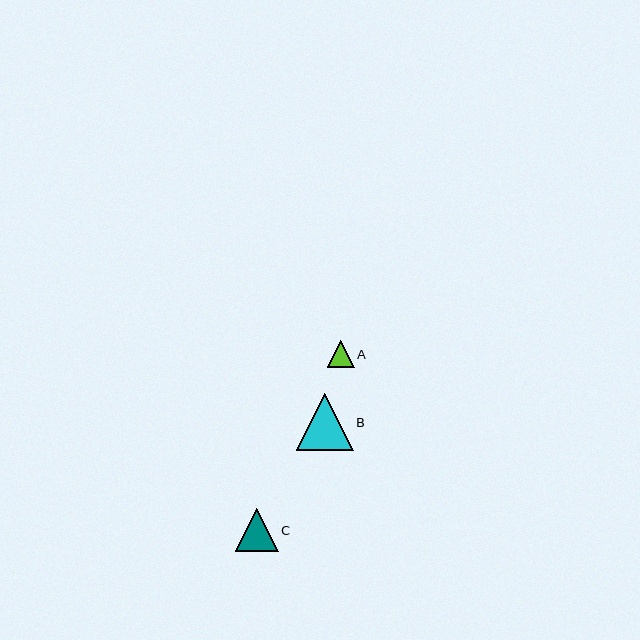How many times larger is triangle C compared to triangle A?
Triangle C is approximately 1.6 times the size of triangle A.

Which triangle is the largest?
Triangle B is the largest with a size of approximately 57 pixels.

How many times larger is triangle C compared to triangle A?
Triangle C is approximately 1.6 times the size of triangle A.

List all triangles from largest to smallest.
From largest to smallest: B, C, A.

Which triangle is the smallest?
Triangle A is the smallest with a size of approximately 27 pixels.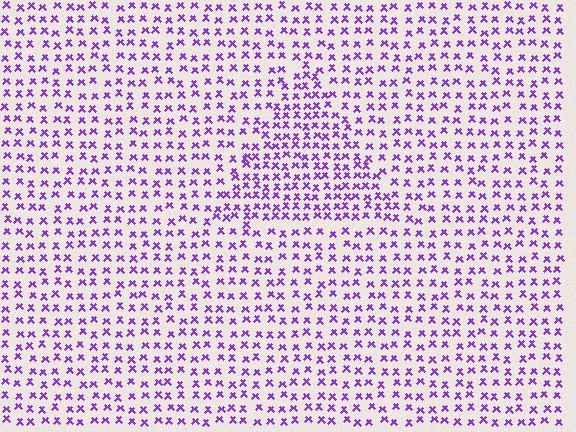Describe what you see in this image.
The image contains small purple elements arranged at two different densities. A triangle-shaped region is visible where the elements are more densely packed than the surrounding area.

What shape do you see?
I see a triangle.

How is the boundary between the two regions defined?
The boundary is defined by a change in element density (approximately 1.6x ratio). All elements are the same color, size, and shape.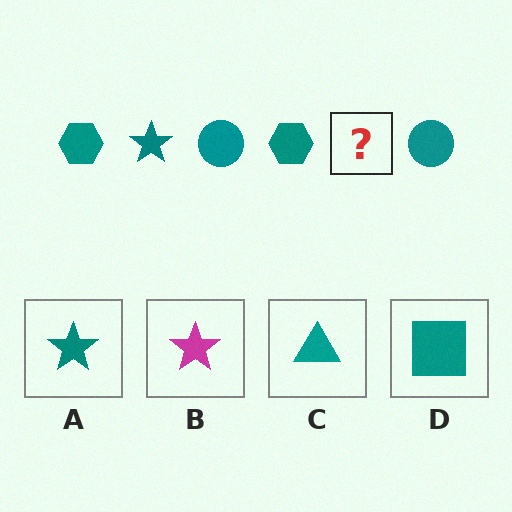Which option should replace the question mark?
Option A.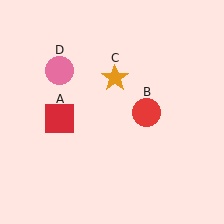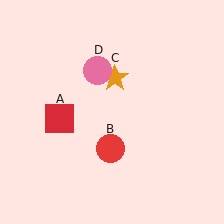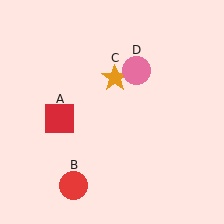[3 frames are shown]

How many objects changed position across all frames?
2 objects changed position: red circle (object B), pink circle (object D).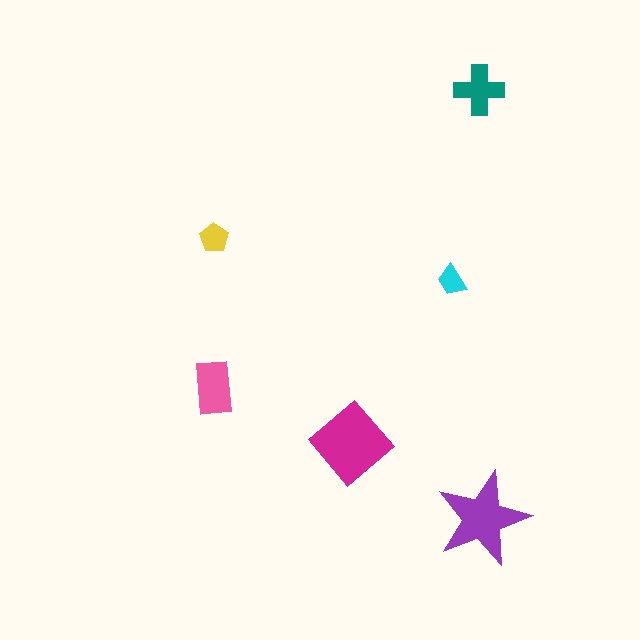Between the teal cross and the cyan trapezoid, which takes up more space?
The teal cross.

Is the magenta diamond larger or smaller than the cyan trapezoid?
Larger.